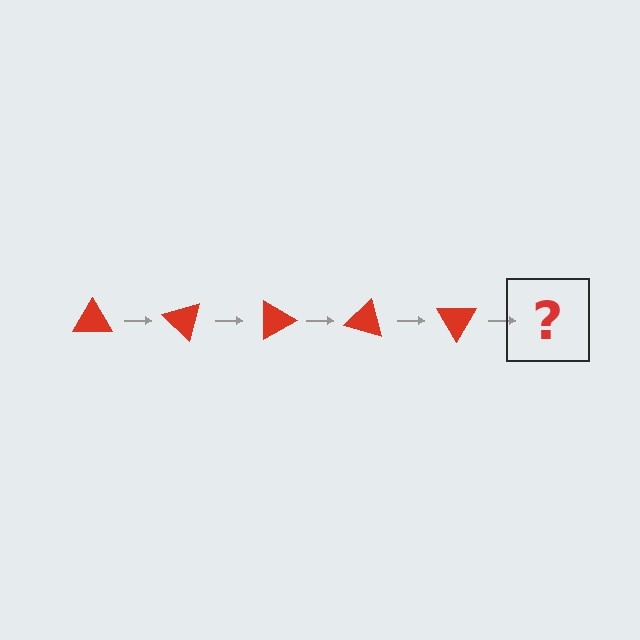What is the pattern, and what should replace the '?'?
The pattern is that the triangle rotates 45 degrees each step. The '?' should be a red triangle rotated 225 degrees.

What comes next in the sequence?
The next element should be a red triangle rotated 225 degrees.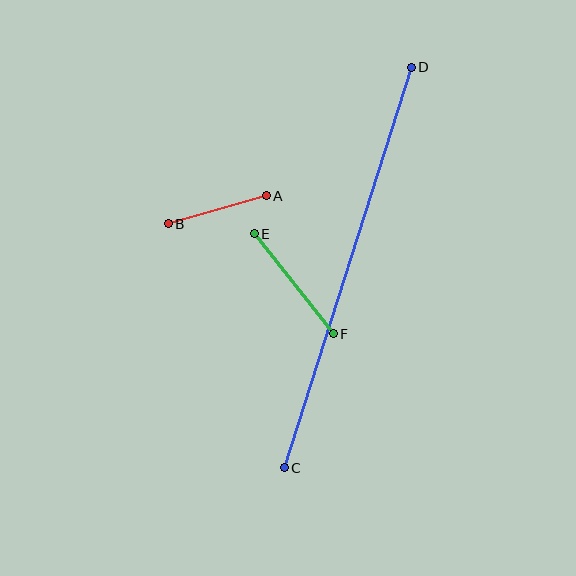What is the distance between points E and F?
The distance is approximately 127 pixels.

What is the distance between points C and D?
The distance is approximately 420 pixels.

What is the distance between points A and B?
The distance is approximately 102 pixels.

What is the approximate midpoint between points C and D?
The midpoint is at approximately (348, 268) pixels.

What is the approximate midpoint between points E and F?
The midpoint is at approximately (294, 284) pixels.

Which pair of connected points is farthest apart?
Points C and D are farthest apart.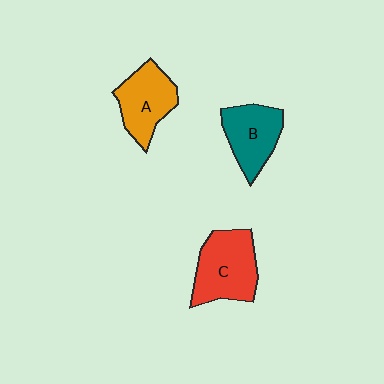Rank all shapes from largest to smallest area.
From largest to smallest: C (red), A (orange), B (teal).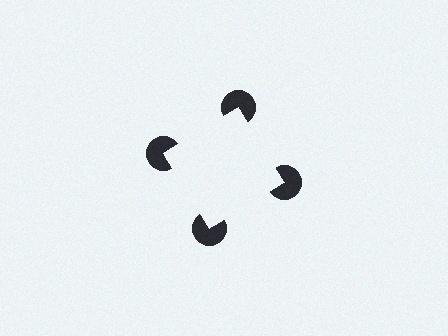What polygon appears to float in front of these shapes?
An illusory square — its edges are inferred from the aligned wedge cuts in the pac-man discs, not physically drawn.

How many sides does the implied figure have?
4 sides.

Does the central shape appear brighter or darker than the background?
It typically appears slightly brighter than the background, even though no actual brightness change is drawn.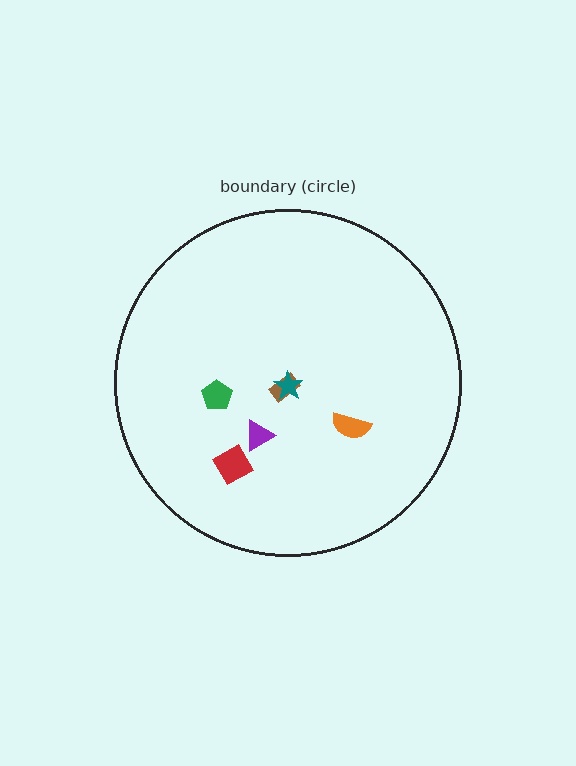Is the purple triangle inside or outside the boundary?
Inside.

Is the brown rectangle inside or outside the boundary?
Inside.